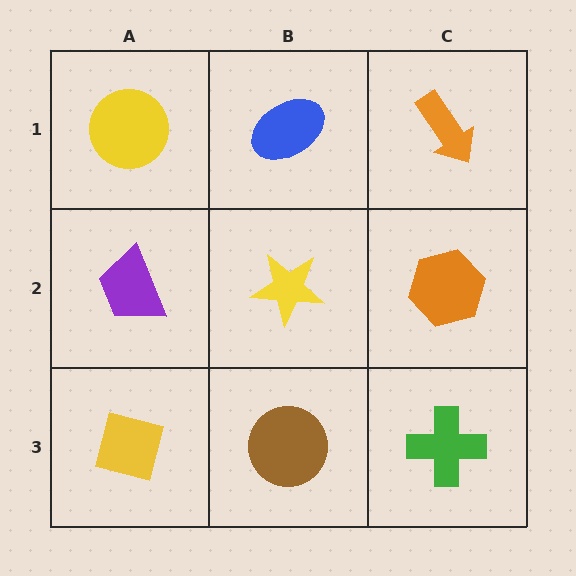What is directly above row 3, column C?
An orange hexagon.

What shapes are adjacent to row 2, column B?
A blue ellipse (row 1, column B), a brown circle (row 3, column B), a purple trapezoid (row 2, column A), an orange hexagon (row 2, column C).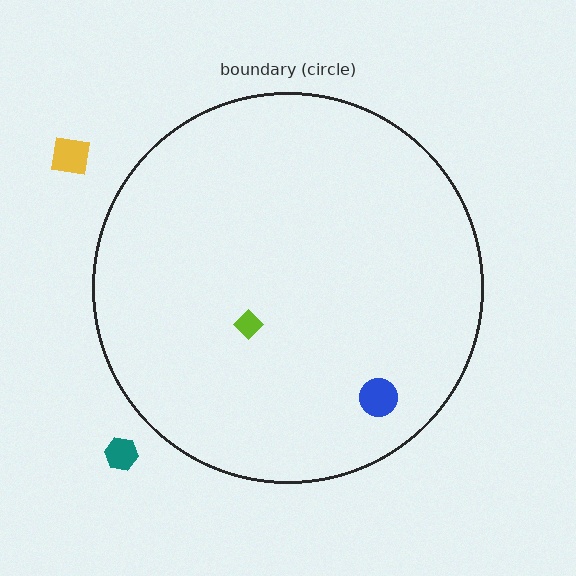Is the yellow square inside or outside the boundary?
Outside.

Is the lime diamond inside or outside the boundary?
Inside.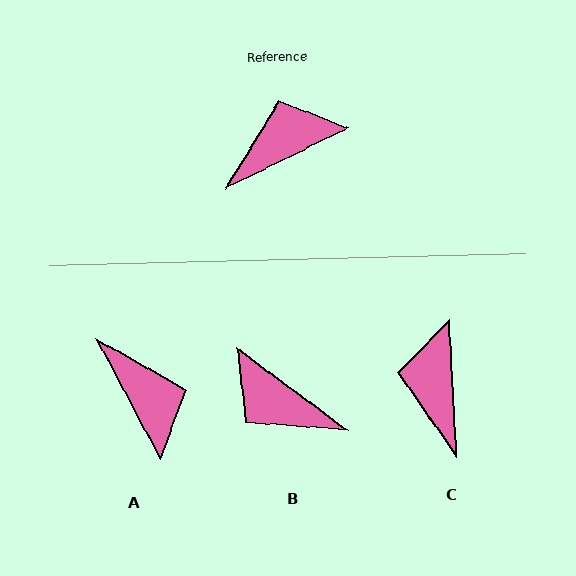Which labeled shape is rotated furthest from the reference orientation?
B, about 117 degrees away.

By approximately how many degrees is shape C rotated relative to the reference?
Approximately 67 degrees counter-clockwise.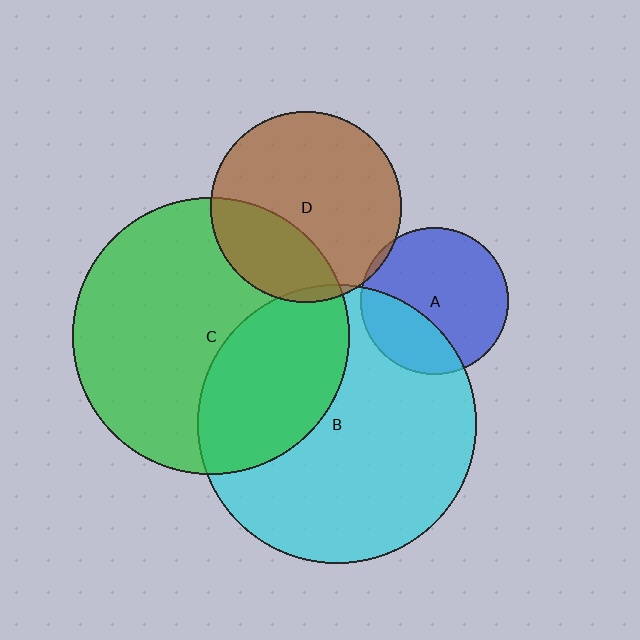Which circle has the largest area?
Circle B (cyan).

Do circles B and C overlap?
Yes.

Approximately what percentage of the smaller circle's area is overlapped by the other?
Approximately 35%.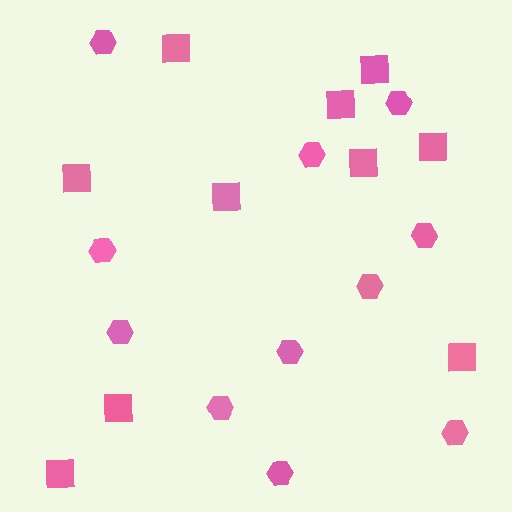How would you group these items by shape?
There are 2 groups: one group of squares (10) and one group of hexagons (11).